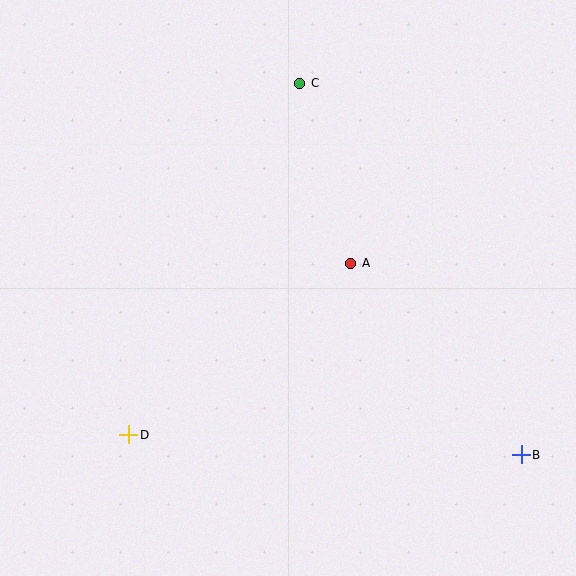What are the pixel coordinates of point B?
Point B is at (521, 455).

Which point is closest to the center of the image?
Point A at (351, 263) is closest to the center.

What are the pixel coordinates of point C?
Point C is at (300, 83).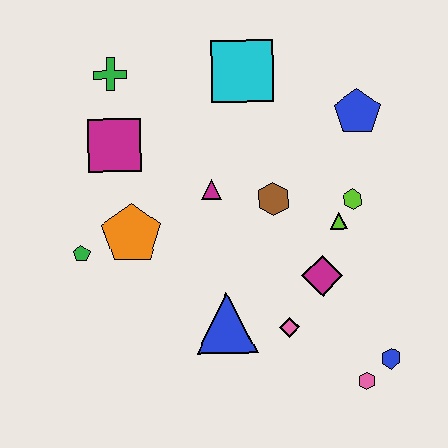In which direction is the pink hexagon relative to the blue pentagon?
The pink hexagon is below the blue pentagon.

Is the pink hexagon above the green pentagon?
No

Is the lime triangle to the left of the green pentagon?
No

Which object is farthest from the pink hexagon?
The green cross is farthest from the pink hexagon.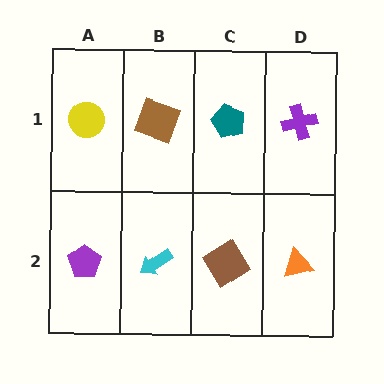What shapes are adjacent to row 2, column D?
A purple cross (row 1, column D), a brown diamond (row 2, column C).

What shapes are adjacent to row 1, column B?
A cyan arrow (row 2, column B), a yellow circle (row 1, column A), a teal pentagon (row 1, column C).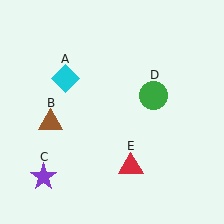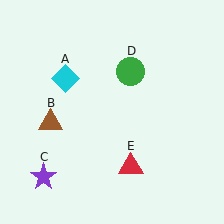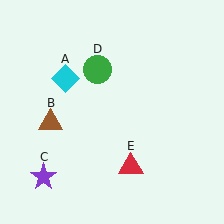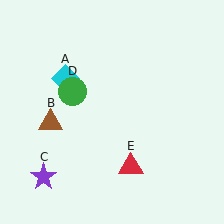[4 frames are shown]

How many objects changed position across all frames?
1 object changed position: green circle (object D).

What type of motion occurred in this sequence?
The green circle (object D) rotated counterclockwise around the center of the scene.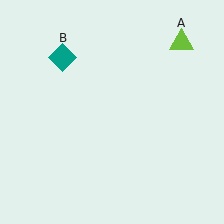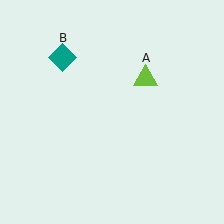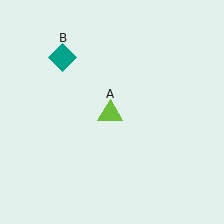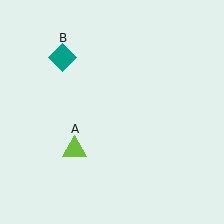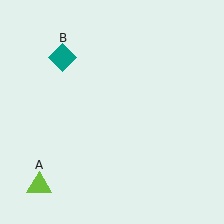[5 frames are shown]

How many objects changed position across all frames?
1 object changed position: lime triangle (object A).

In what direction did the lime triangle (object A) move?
The lime triangle (object A) moved down and to the left.